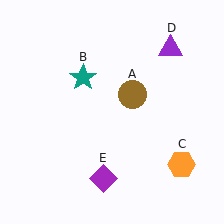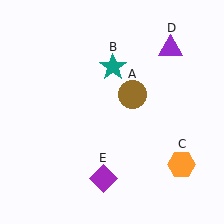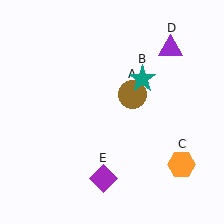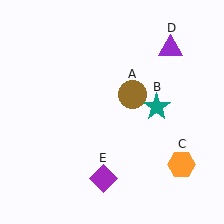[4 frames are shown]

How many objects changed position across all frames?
1 object changed position: teal star (object B).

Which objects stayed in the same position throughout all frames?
Brown circle (object A) and orange hexagon (object C) and purple triangle (object D) and purple diamond (object E) remained stationary.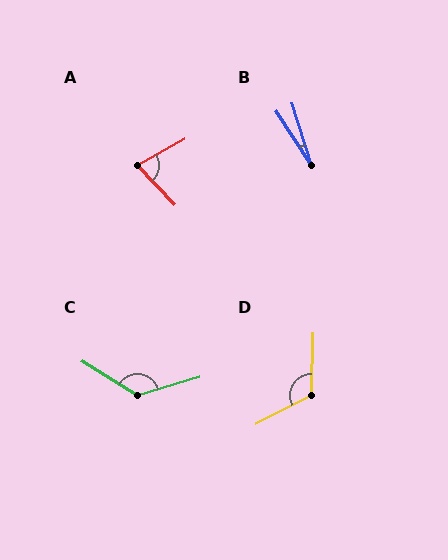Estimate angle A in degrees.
Approximately 76 degrees.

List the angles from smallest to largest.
B (16°), A (76°), D (119°), C (132°).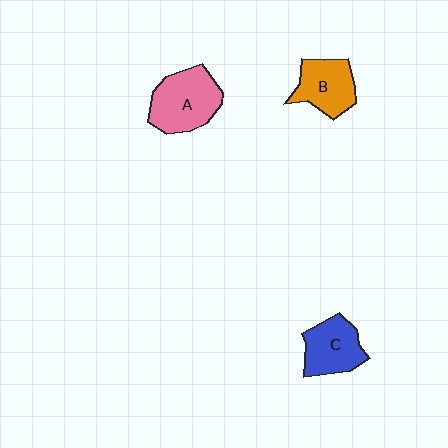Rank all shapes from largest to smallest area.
From largest to smallest: A (pink), C (blue), B (orange).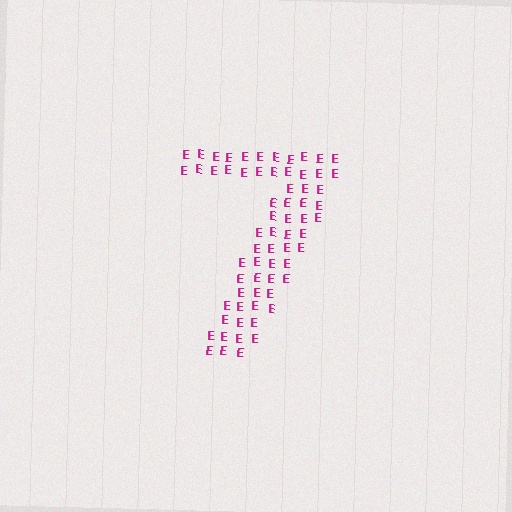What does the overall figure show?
The overall figure shows the digit 7.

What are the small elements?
The small elements are letter E's.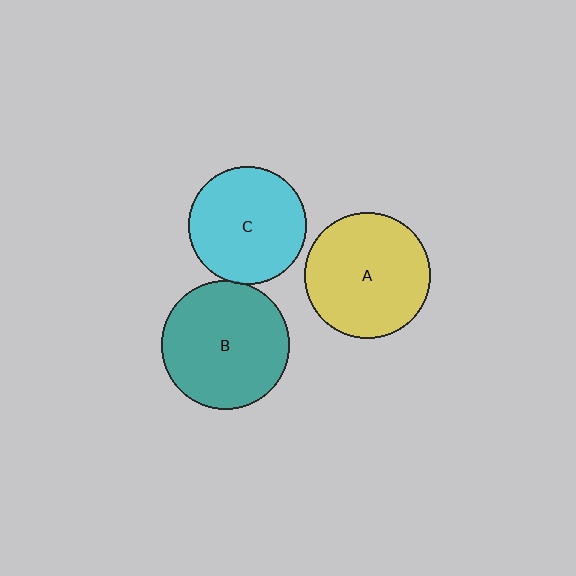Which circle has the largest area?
Circle B (teal).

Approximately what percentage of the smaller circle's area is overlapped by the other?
Approximately 5%.